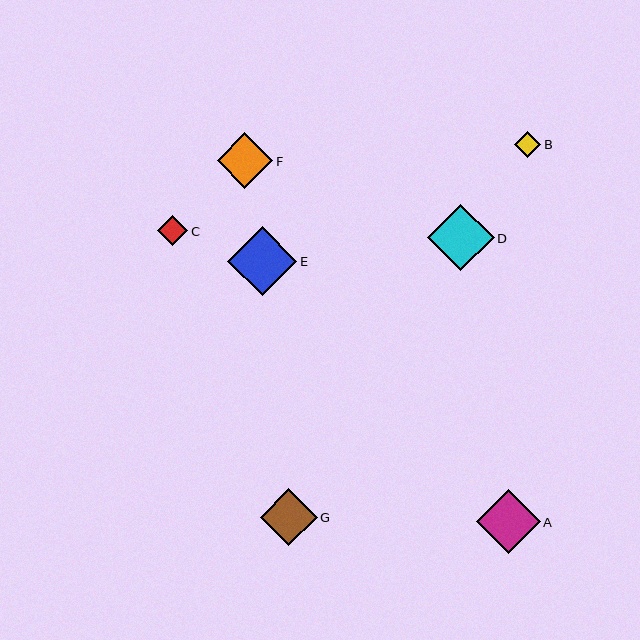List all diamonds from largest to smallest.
From largest to smallest: E, D, A, G, F, C, B.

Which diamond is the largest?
Diamond E is the largest with a size of approximately 70 pixels.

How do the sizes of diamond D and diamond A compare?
Diamond D and diamond A are approximately the same size.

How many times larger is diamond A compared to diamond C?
Diamond A is approximately 2.1 times the size of diamond C.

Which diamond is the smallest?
Diamond B is the smallest with a size of approximately 26 pixels.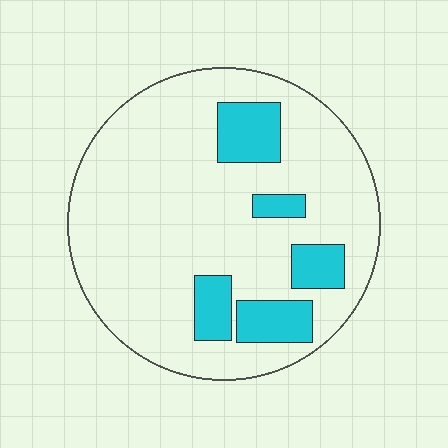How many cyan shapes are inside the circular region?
5.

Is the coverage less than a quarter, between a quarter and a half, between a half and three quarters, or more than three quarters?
Less than a quarter.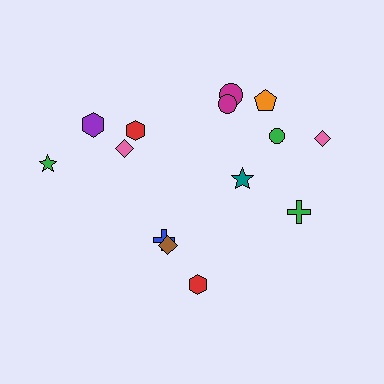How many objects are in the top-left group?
There are 4 objects.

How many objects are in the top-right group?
There are 7 objects.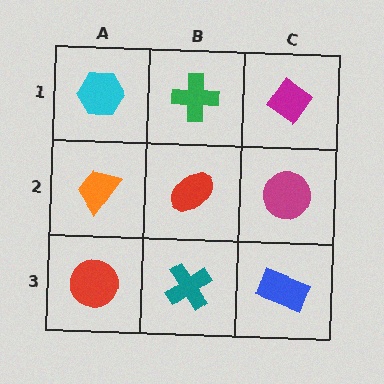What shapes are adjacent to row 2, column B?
A green cross (row 1, column B), a teal cross (row 3, column B), an orange trapezoid (row 2, column A), a magenta circle (row 2, column C).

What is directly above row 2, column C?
A magenta diamond.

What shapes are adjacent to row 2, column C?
A magenta diamond (row 1, column C), a blue rectangle (row 3, column C), a red ellipse (row 2, column B).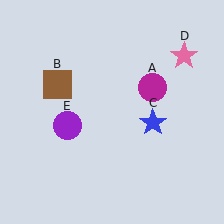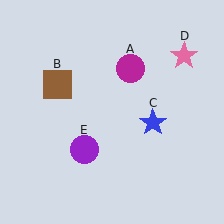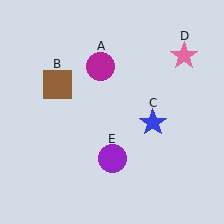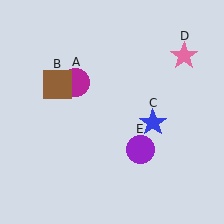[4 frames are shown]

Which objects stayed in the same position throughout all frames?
Brown square (object B) and blue star (object C) and pink star (object D) remained stationary.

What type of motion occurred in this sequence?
The magenta circle (object A), purple circle (object E) rotated counterclockwise around the center of the scene.